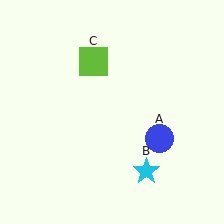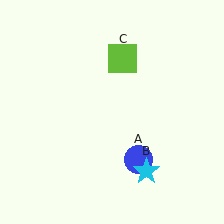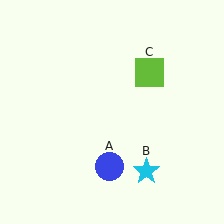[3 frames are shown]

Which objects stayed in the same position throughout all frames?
Cyan star (object B) remained stationary.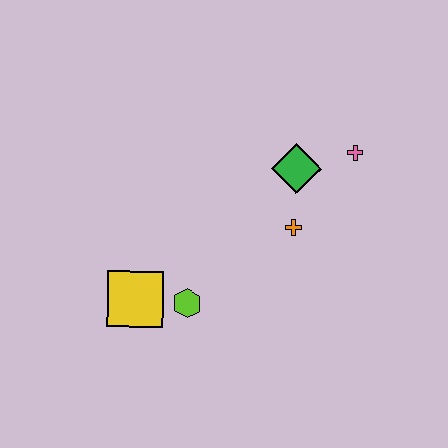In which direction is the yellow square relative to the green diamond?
The yellow square is to the left of the green diamond.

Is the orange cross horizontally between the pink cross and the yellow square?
Yes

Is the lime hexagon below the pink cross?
Yes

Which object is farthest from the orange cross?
The yellow square is farthest from the orange cross.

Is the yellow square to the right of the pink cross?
No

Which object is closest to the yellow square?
The lime hexagon is closest to the yellow square.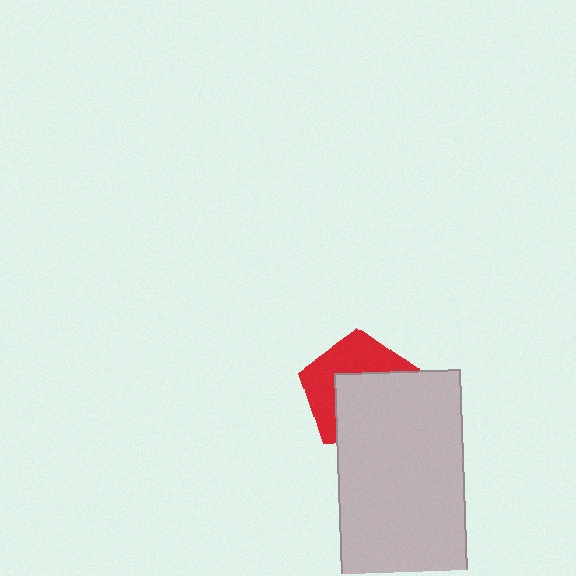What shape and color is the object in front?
The object in front is a light gray rectangle.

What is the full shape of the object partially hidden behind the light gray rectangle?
The partially hidden object is a red pentagon.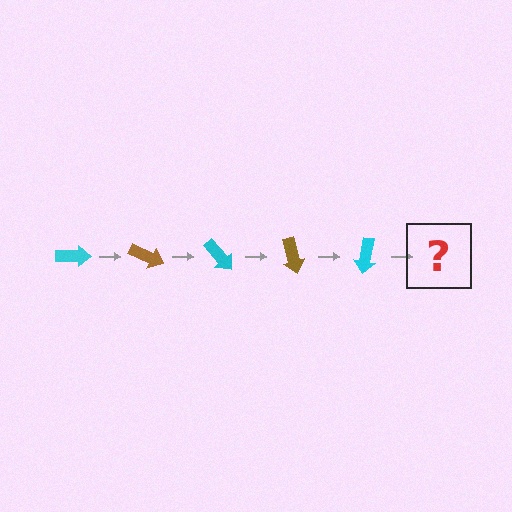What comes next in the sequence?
The next element should be a brown arrow, rotated 125 degrees from the start.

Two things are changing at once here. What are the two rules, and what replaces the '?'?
The two rules are that it rotates 25 degrees each step and the color cycles through cyan and brown. The '?' should be a brown arrow, rotated 125 degrees from the start.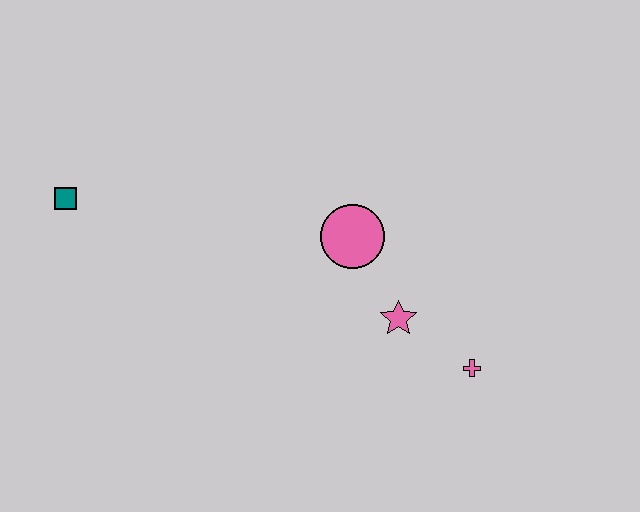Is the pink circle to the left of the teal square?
No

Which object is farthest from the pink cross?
The teal square is farthest from the pink cross.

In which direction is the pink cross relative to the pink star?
The pink cross is to the right of the pink star.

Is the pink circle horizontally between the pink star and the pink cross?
No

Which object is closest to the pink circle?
The pink star is closest to the pink circle.